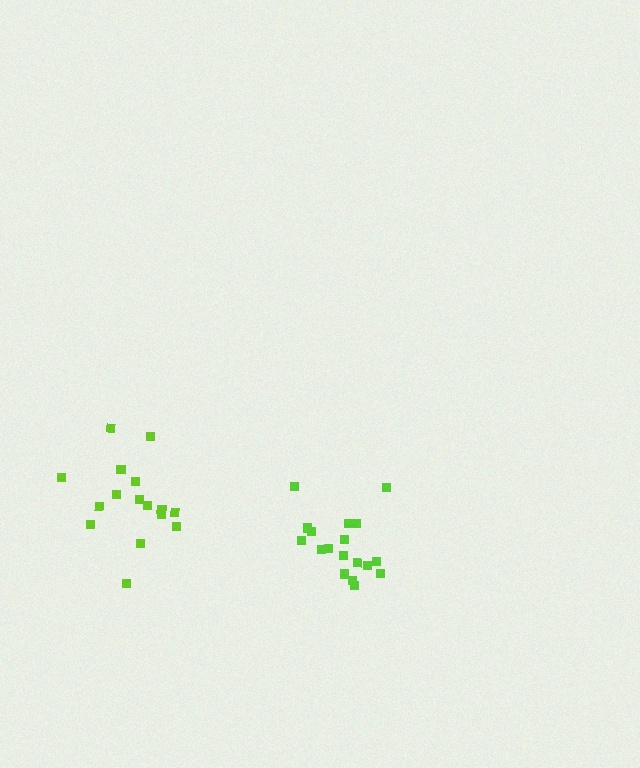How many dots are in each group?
Group 1: 16 dots, Group 2: 18 dots (34 total).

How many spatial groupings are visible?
There are 2 spatial groupings.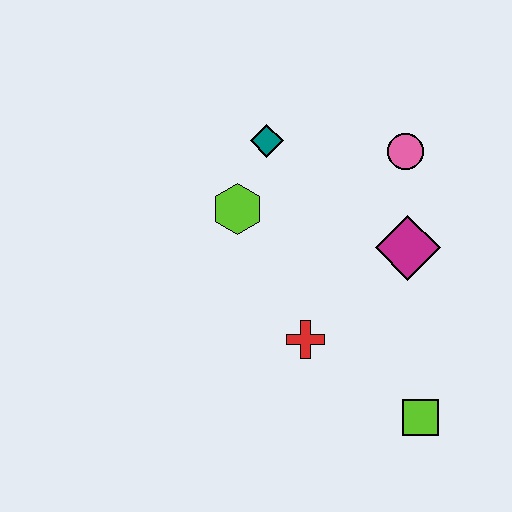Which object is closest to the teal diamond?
The lime hexagon is closest to the teal diamond.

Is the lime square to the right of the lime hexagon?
Yes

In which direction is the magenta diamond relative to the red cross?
The magenta diamond is to the right of the red cross.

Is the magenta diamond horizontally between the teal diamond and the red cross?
No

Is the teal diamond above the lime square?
Yes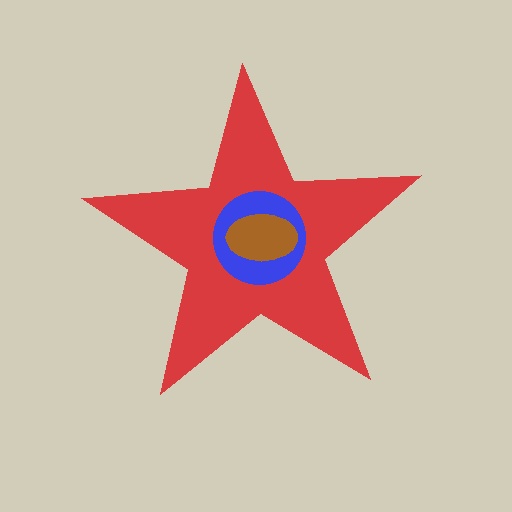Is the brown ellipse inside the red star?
Yes.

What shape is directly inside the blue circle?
The brown ellipse.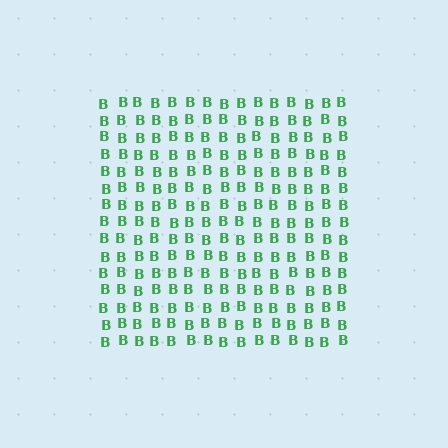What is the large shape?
The large shape is a square.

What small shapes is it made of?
It is made of small letter B's.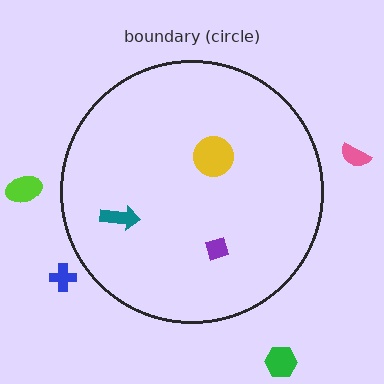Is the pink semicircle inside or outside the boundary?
Outside.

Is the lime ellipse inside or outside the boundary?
Outside.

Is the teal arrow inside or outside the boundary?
Inside.